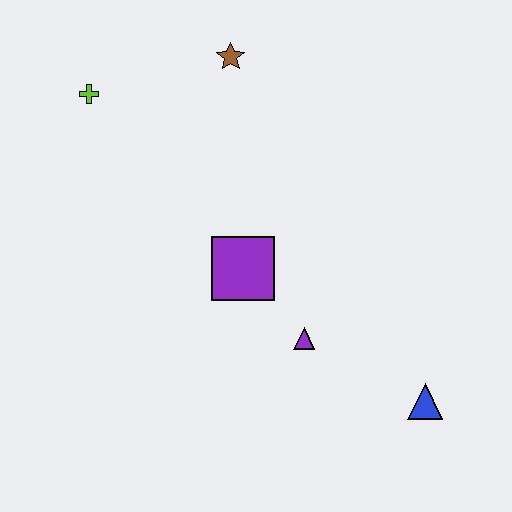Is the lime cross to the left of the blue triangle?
Yes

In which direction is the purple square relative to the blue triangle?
The purple square is to the left of the blue triangle.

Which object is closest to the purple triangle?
The purple square is closest to the purple triangle.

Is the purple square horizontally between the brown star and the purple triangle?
Yes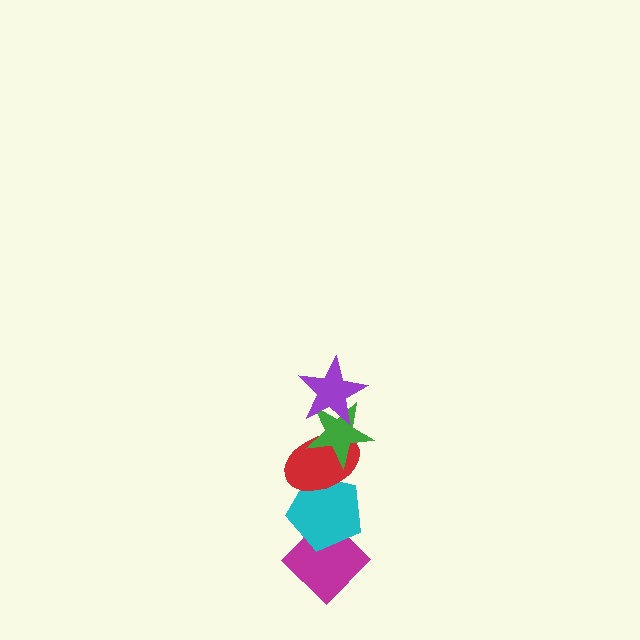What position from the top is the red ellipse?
The red ellipse is 3rd from the top.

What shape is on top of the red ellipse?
The green star is on top of the red ellipse.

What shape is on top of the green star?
The purple star is on top of the green star.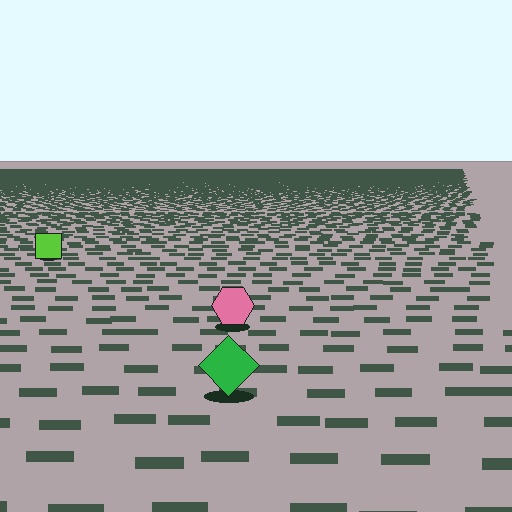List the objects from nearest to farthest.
From nearest to farthest: the green diamond, the pink hexagon, the lime square.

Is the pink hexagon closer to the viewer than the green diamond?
No. The green diamond is closer — you can tell from the texture gradient: the ground texture is coarser near it.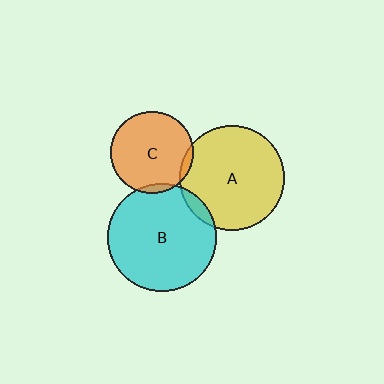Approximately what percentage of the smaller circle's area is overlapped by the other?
Approximately 5%.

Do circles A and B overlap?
Yes.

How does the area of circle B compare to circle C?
Approximately 1.7 times.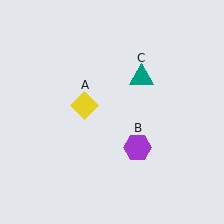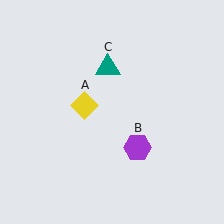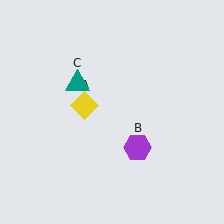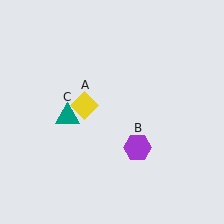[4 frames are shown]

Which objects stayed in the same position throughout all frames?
Yellow diamond (object A) and purple hexagon (object B) remained stationary.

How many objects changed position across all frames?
1 object changed position: teal triangle (object C).